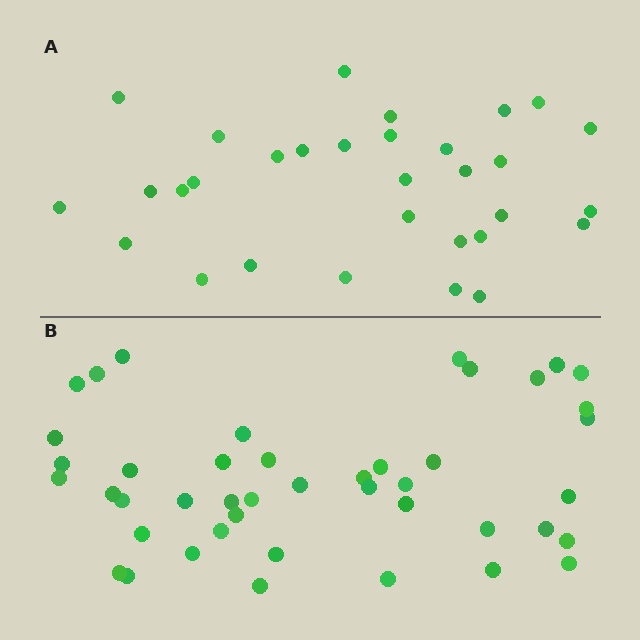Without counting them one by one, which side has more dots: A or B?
Region B (the bottom region) has more dots.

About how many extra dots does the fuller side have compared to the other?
Region B has approximately 15 more dots than region A.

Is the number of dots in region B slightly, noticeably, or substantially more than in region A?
Region B has noticeably more, but not dramatically so. The ratio is roughly 1.4 to 1.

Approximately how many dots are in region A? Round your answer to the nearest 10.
About 30 dots. (The exact count is 31, which rounds to 30.)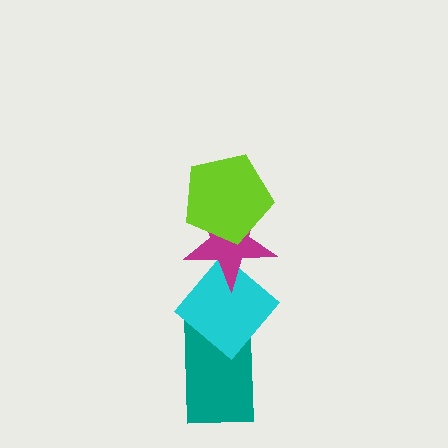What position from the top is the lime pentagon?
The lime pentagon is 1st from the top.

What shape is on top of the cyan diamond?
The magenta star is on top of the cyan diamond.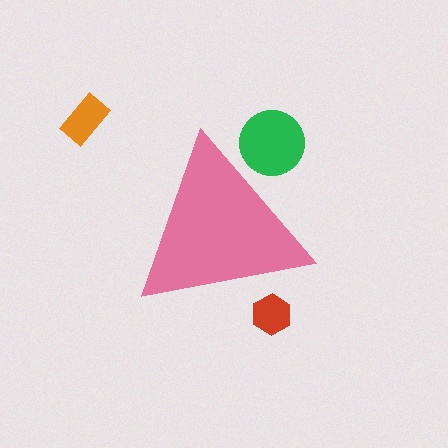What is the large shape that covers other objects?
A pink triangle.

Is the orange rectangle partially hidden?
No, the orange rectangle is fully visible.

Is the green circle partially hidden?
Yes, the green circle is partially hidden behind the pink triangle.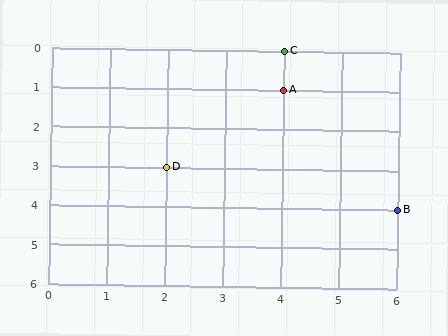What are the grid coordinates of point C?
Point C is at grid coordinates (4, 0).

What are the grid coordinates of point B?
Point B is at grid coordinates (6, 4).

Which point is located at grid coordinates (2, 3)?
Point D is at (2, 3).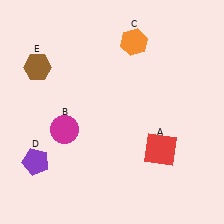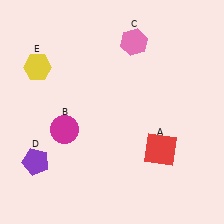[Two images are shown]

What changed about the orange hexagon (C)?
In Image 1, C is orange. In Image 2, it changed to pink.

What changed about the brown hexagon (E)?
In Image 1, E is brown. In Image 2, it changed to yellow.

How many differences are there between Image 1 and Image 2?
There are 2 differences between the two images.